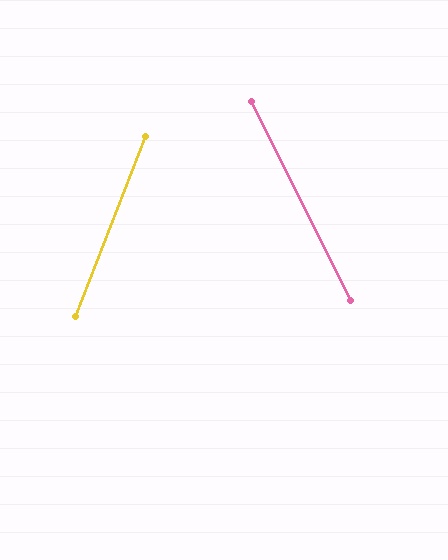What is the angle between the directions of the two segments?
Approximately 48 degrees.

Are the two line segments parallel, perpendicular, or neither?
Neither parallel nor perpendicular — they differ by about 48°.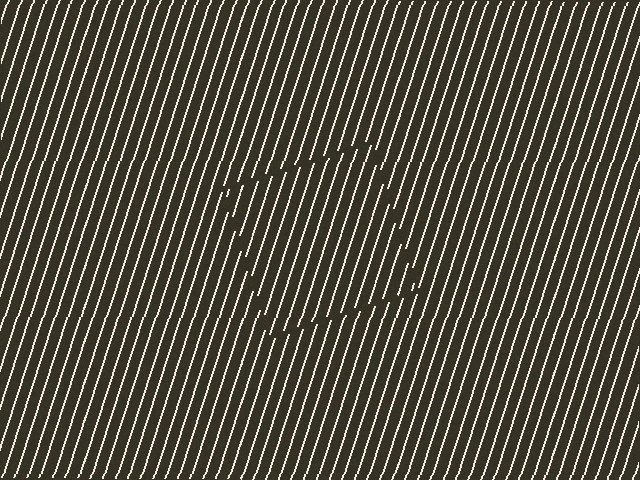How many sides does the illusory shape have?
4 sides — the line-ends trace a square.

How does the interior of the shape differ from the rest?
The interior of the shape contains the same grating, shifted by half a period — the contour is defined by the phase discontinuity where line-ends from the inner and outer gratings abut.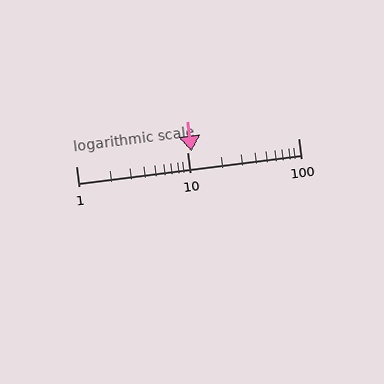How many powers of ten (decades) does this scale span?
The scale spans 2 decades, from 1 to 100.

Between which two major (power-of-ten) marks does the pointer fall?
The pointer is between 10 and 100.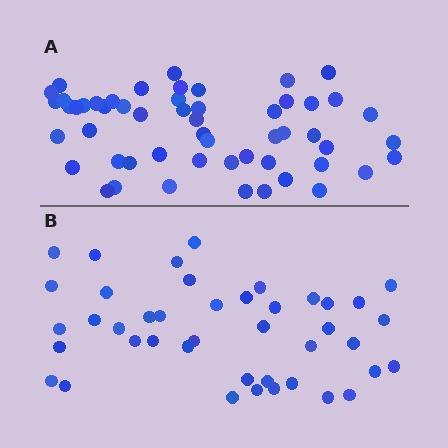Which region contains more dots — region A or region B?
Region A (the top region) has more dots.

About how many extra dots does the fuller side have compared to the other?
Region A has roughly 12 or so more dots than region B.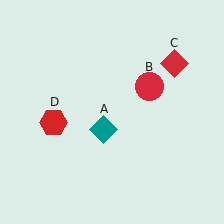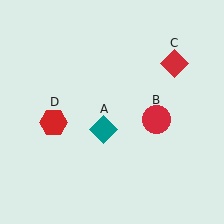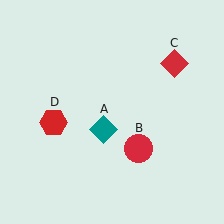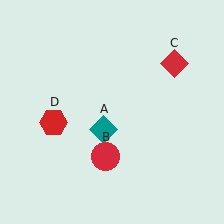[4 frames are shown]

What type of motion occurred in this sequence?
The red circle (object B) rotated clockwise around the center of the scene.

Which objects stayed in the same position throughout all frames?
Teal diamond (object A) and red diamond (object C) and red hexagon (object D) remained stationary.